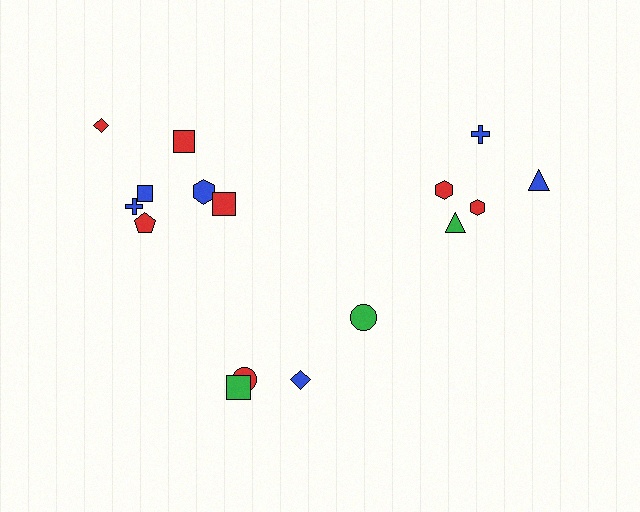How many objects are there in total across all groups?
There are 16 objects.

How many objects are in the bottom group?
There are 4 objects.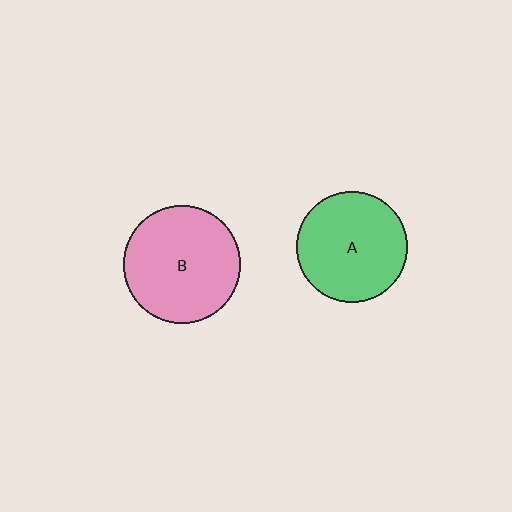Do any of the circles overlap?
No, none of the circles overlap.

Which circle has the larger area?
Circle B (pink).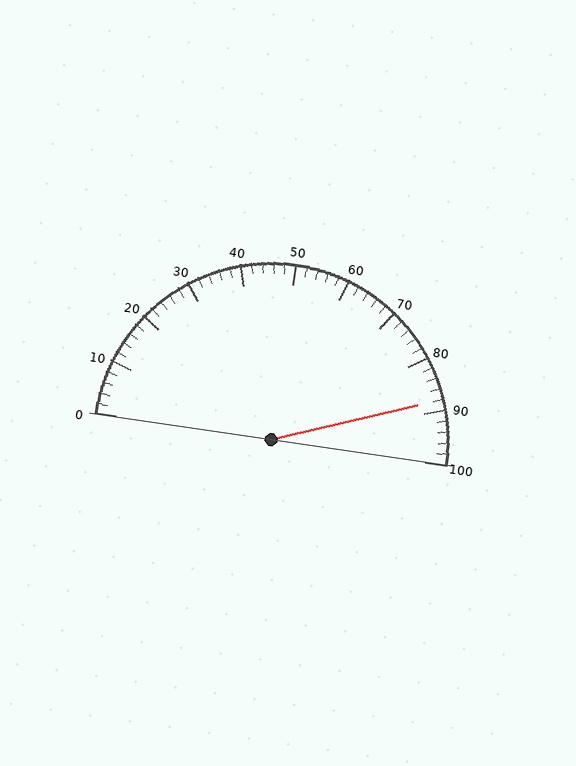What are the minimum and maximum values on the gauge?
The gauge ranges from 0 to 100.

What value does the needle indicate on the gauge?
The needle indicates approximately 88.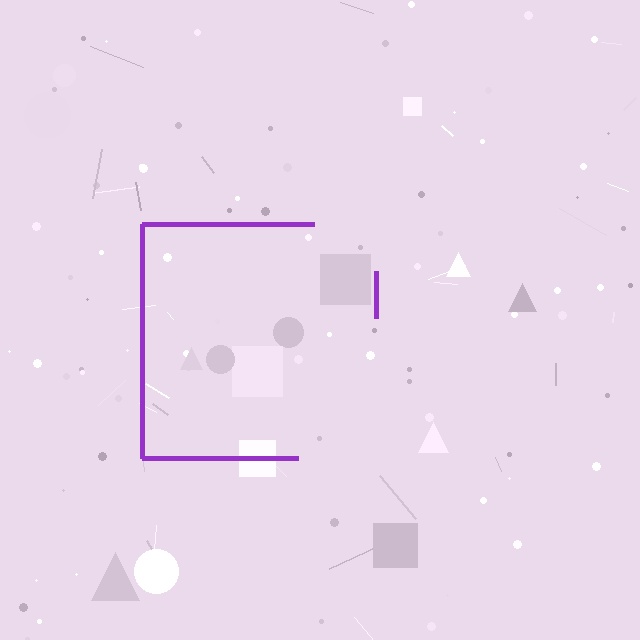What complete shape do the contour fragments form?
The contour fragments form a square.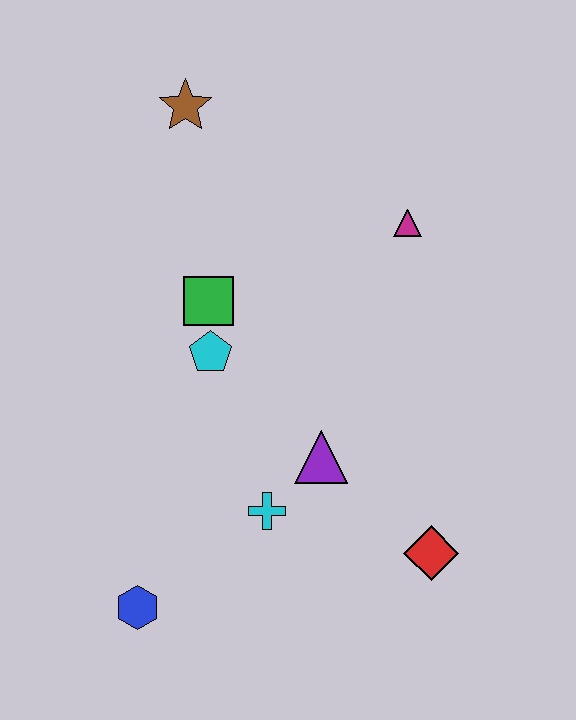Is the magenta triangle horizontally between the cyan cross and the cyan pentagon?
No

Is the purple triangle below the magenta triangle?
Yes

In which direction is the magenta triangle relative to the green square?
The magenta triangle is to the right of the green square.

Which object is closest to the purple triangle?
The cyan cross is closest to the purple triangle.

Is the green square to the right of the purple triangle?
No